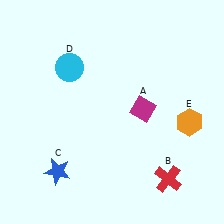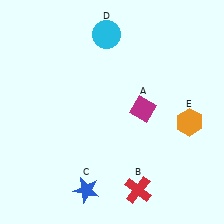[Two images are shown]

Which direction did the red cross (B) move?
The red cross (B) moved left.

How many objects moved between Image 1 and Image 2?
3 objects moved between the two images.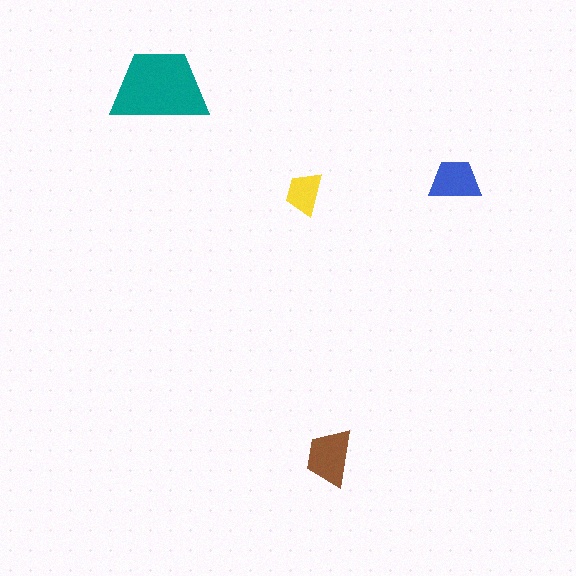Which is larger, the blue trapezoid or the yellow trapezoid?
The blue one.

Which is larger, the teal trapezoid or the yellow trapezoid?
The teal one.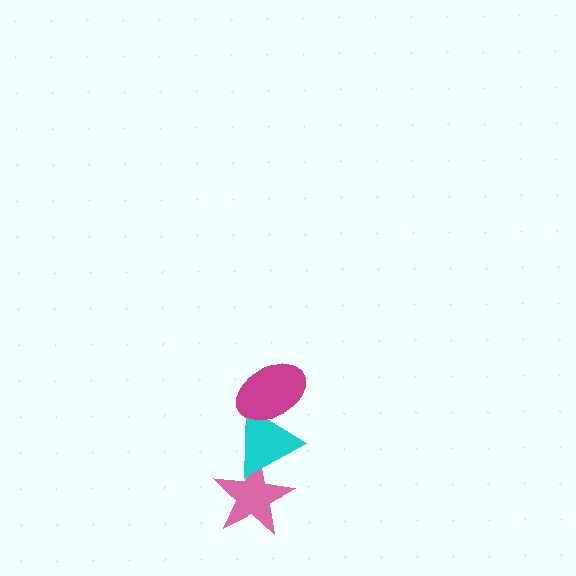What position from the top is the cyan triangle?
The cyan triangle is 2nd from the top.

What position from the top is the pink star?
The pink star is 3rd from the top.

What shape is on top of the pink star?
The cyan triangle is on top of the pink star.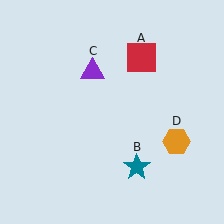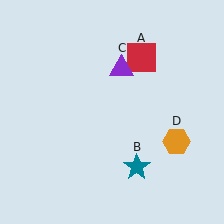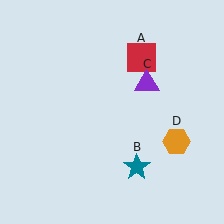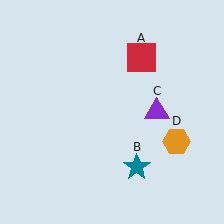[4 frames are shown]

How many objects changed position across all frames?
1 object changed position: purple triangle (object C).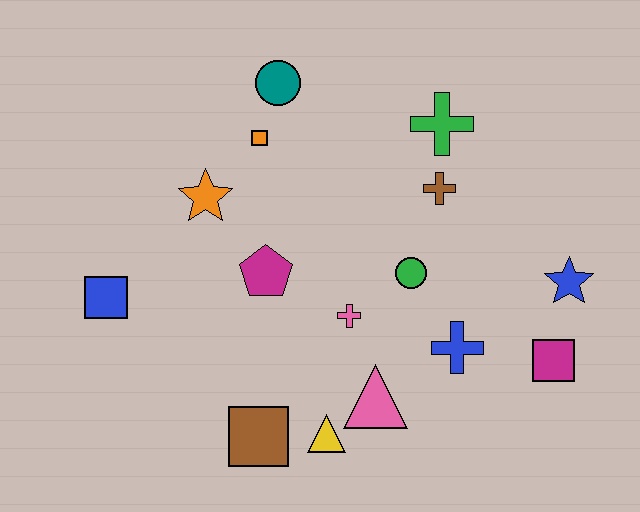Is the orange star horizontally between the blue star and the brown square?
No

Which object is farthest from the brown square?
The green cross is farthest from the brown square.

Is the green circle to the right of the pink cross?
Yes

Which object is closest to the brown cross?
The green cross is closest to the brown cross.